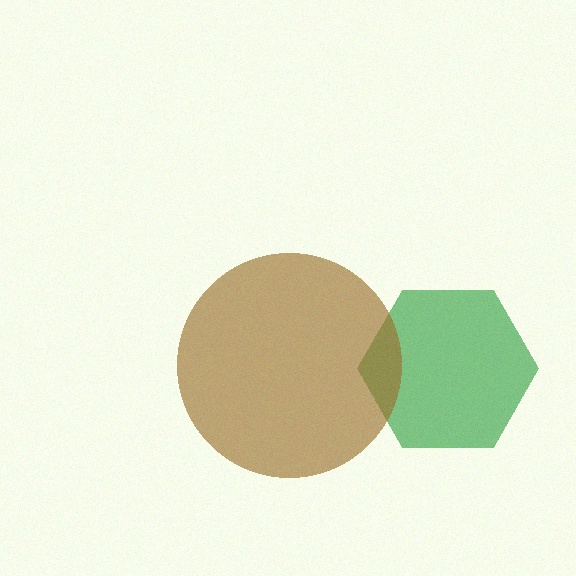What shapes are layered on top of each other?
The layered shapes are: a green hexagon, a brown circle.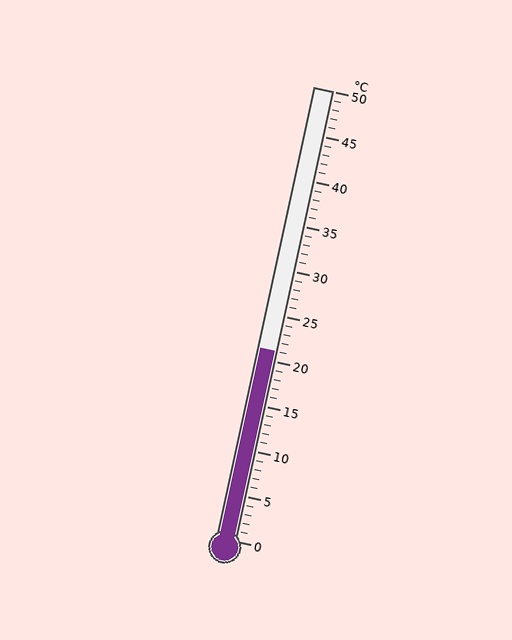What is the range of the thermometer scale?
The thermometer scale ranges from 0°C to 50°C.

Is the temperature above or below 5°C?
The temperature is above 5°C.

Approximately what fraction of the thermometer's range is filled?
The thermometer is filled to approximately 40% of its range.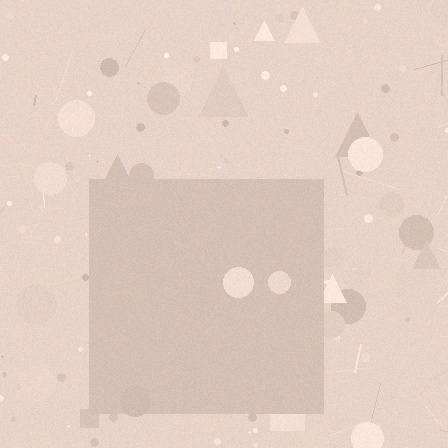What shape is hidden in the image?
A square is hidden in the image.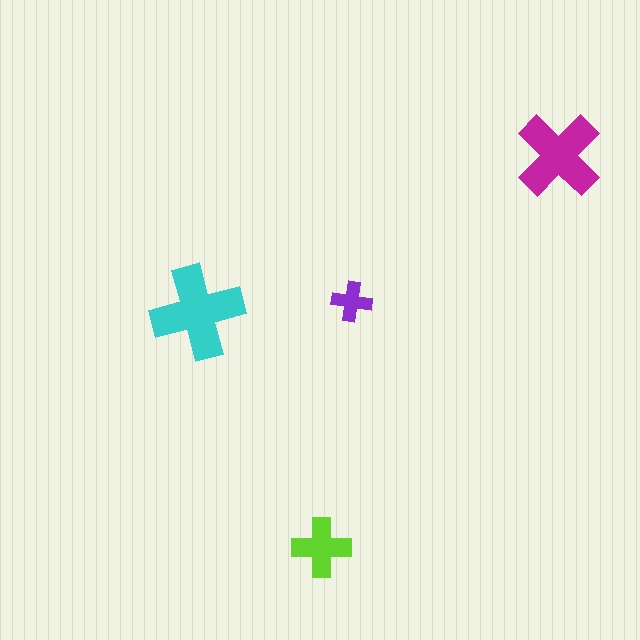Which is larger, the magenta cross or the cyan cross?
The cyan one.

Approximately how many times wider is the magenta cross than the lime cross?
About 1.5 times wider.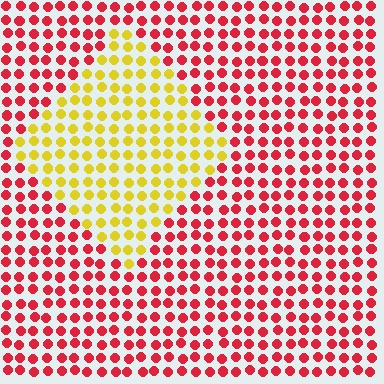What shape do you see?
I see a diamond.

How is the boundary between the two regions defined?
The boundary is defined purely by a slight shift in hue (about 64 degrees). Spacing, size, and orientation are identical on both sides.